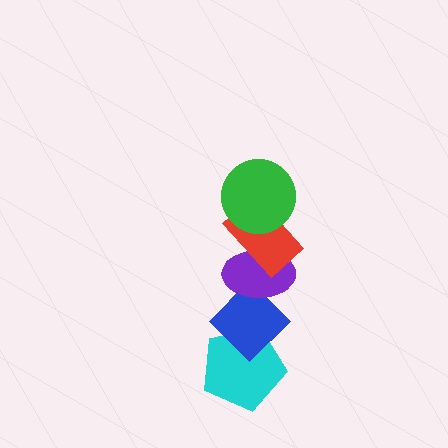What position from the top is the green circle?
The green circle is 1st from the top.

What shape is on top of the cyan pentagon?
The blue diamond is on top of the cyan pentagon.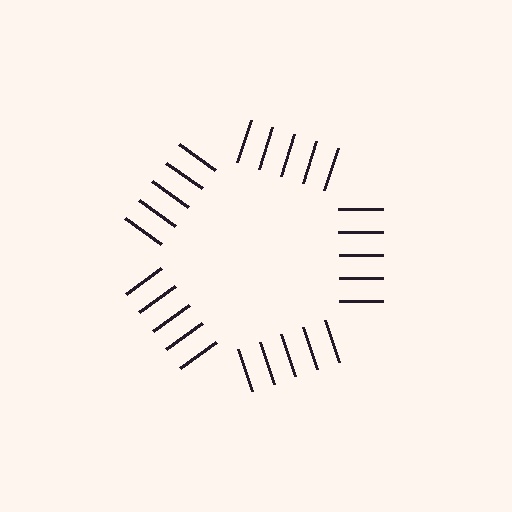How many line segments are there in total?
25 — 5 along each of the 5 edges.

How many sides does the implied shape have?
5 sides — the line-ends trace a pentagon.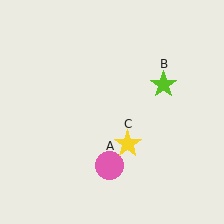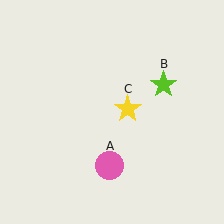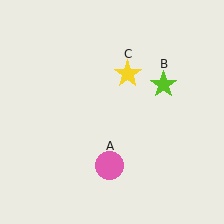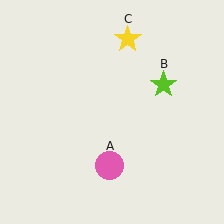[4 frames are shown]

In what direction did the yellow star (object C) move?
The yellow star (object C) moved up.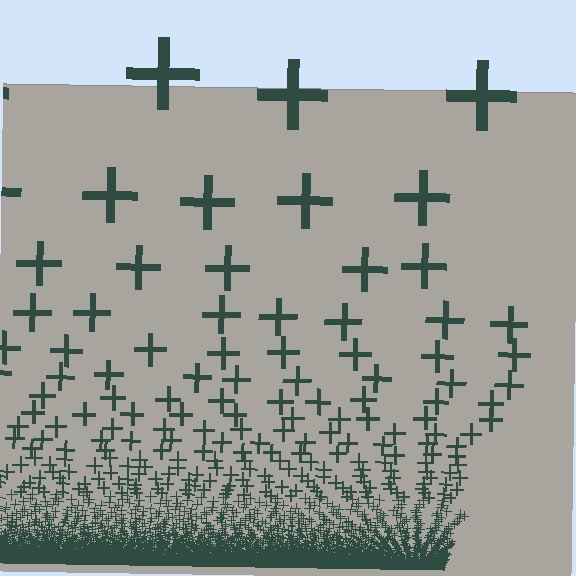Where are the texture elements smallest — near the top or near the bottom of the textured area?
Near the bottom.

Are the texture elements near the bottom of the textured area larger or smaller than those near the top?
Smaller. The gradient is inverted — elements near the bottom are smaller and denser.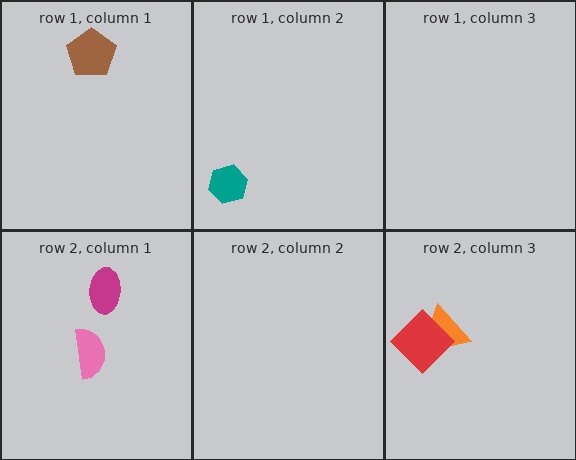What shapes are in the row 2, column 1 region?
The magenta ellipse, the pink semicircle.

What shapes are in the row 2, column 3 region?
The orange triangle, the red diamond.